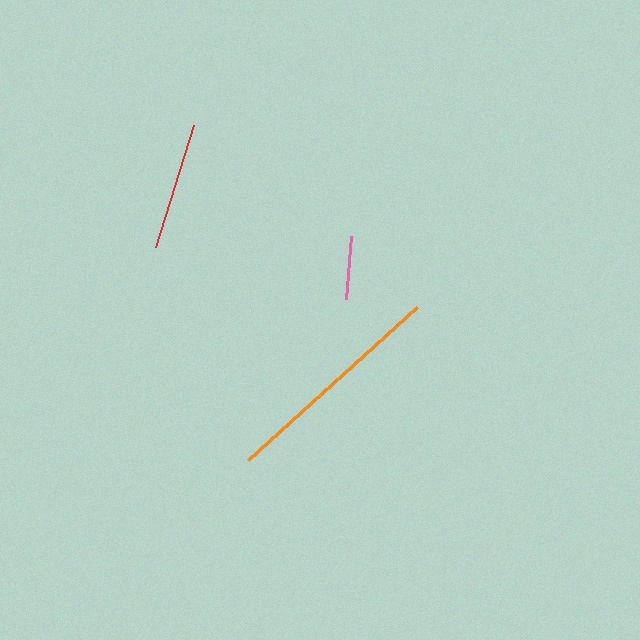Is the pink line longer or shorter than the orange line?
The orange line is longer than the pink line.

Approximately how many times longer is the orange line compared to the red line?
The orange line is approximately 1.8 times the length of the red line.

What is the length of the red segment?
The red segment is approximately 128 pixels long.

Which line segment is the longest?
The orange line is the longest at approximately 228 pixels.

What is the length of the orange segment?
The orange segment is approximately 228 pixels long.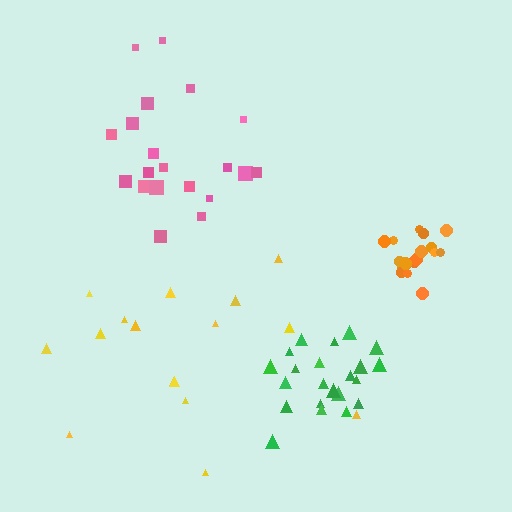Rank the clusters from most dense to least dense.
orange, green, pink, yellow.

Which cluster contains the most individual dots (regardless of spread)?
Green (22).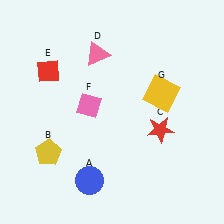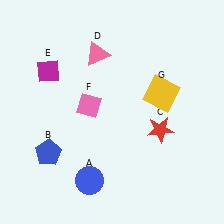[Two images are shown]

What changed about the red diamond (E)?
In Image 1, E is red. In Image 2, it changed to magenta.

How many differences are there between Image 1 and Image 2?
There are 2 differences between the two images.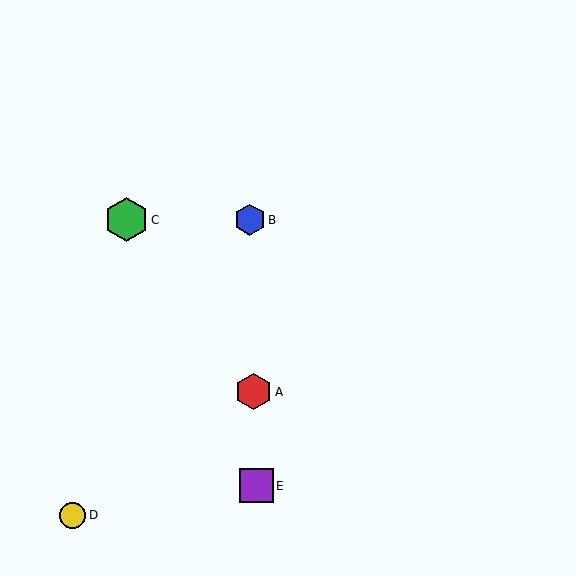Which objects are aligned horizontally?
Objects B, C are aligned horizontally.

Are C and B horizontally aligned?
Yes, both are at y≈220.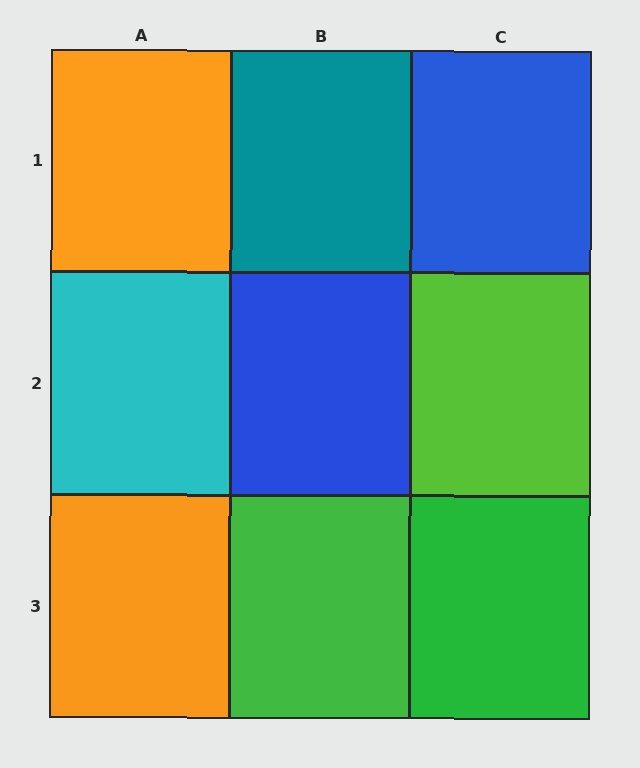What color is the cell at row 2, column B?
Blue.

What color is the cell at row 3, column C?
Green.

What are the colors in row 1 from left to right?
Orange, teal, blue.